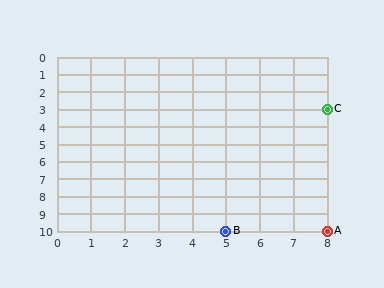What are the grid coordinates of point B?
Point B is at grid coordinates (5, 10).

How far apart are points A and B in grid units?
Points A and B are 3 columns apart.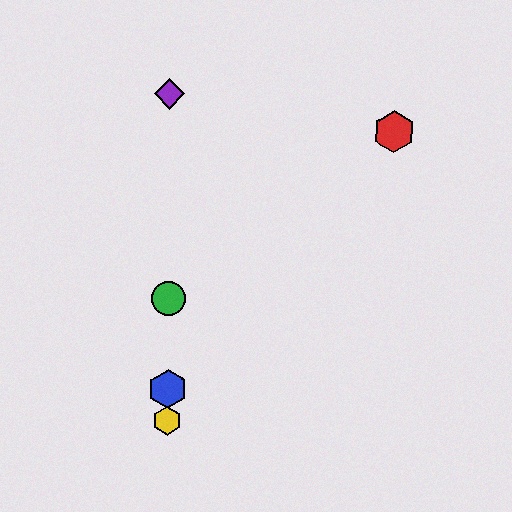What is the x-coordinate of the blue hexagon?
The blue hexagon is at x≈168.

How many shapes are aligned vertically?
4 shapes (the blue hexagon, the green circle, the yellow hexagon, the purple diamond) are aligned vertically.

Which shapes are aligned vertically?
The blue hexagon, the green circle, the yellow hexagon, the purple diamond are aligned vertically.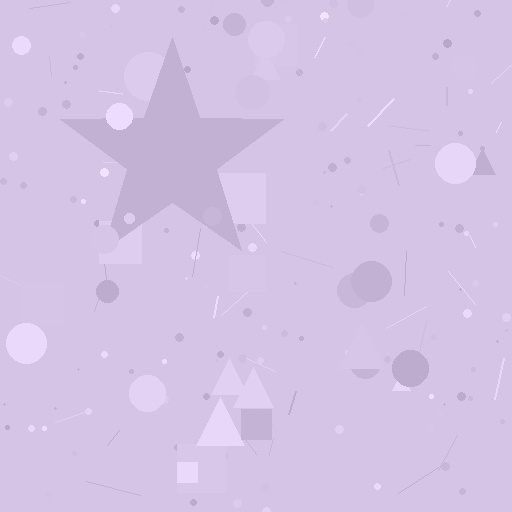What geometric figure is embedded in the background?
A star is embedded in the background.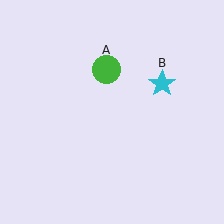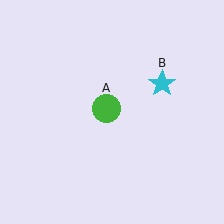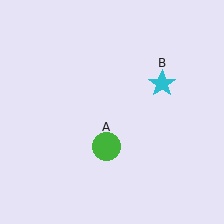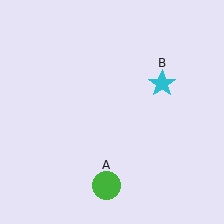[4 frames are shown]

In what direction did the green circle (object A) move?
The green circle (object A) moved down.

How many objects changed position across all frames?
1 object changed position: green circle (object A).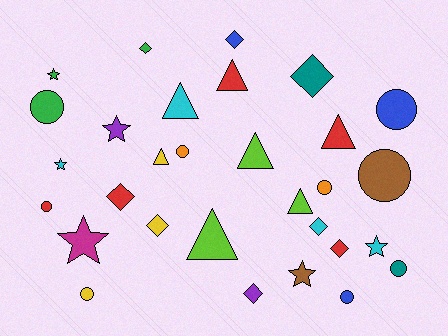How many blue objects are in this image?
There are 3 blue objects.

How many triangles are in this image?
There are 7 triangles.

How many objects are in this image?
There are 30 objects.